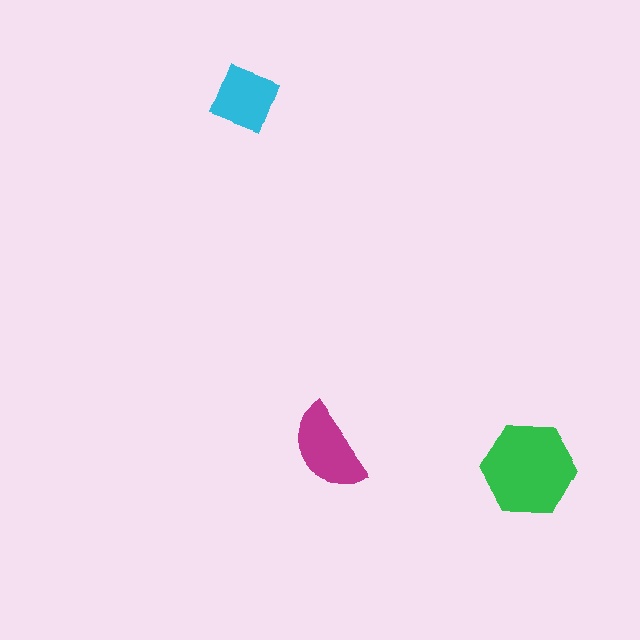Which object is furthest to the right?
The green hexagon is rightmost.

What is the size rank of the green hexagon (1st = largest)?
1st.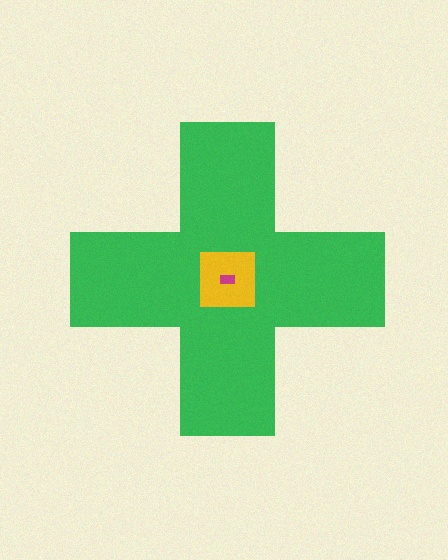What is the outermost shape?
The green cross.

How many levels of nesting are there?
3.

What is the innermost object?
The magenta rectangle.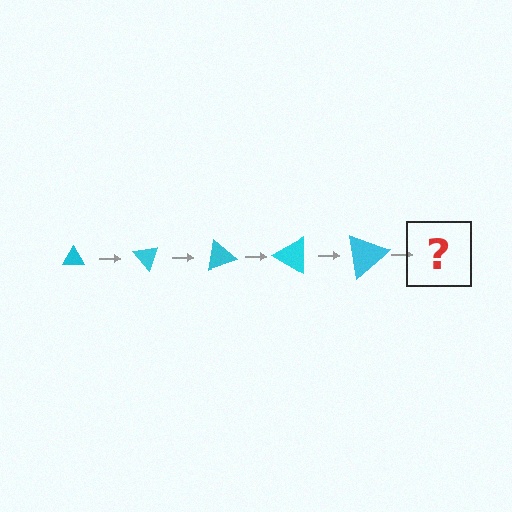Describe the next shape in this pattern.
It should be a triangle, larger than the previous one and rotated 250 degrees from the start.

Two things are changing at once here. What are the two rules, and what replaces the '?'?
The two rules are that the triangle grows larger each step and it rotates 50 degrees each step. The '?' should be a triangle, larger than the previous one and rotated 250 degrees from the start.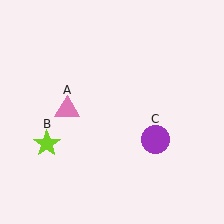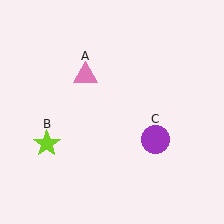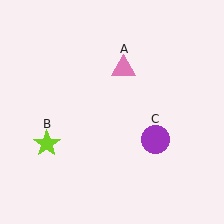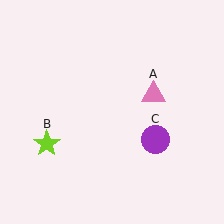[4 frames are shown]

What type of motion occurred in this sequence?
The pink triangle (object A) rotated clockwise around the center of the scene.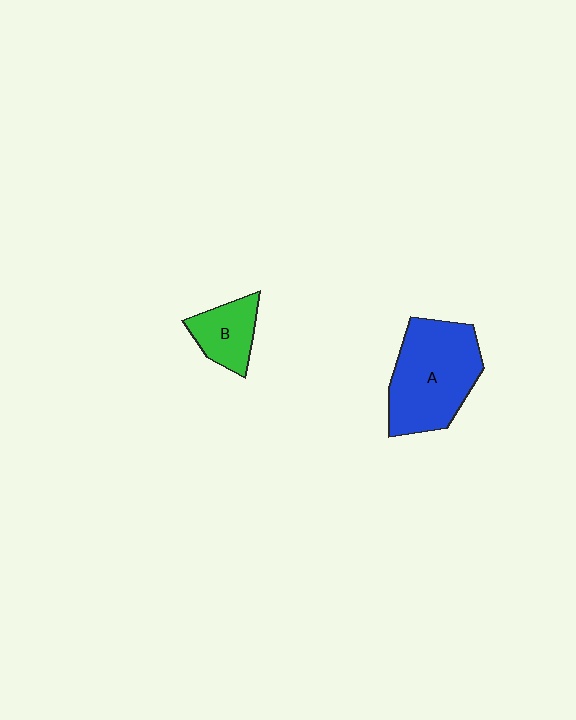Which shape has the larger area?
Shape A (blue).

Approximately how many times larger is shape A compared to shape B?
Approximately 2.3 times.